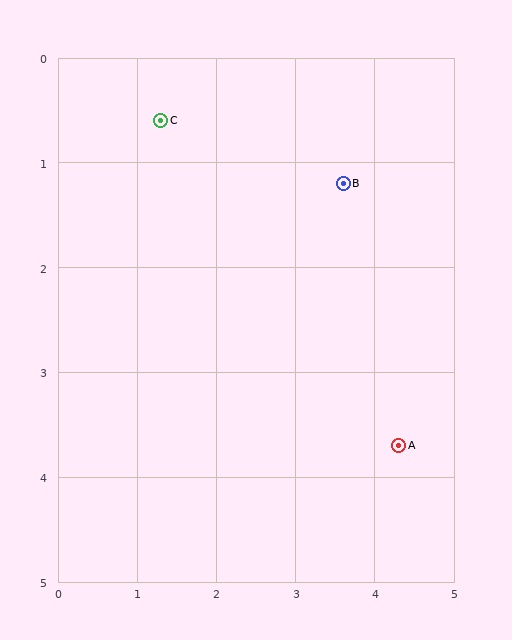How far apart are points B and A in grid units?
Points B and A are about 2.6 grid units apart.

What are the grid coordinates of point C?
Point C is at approximately (1.3, 0.6).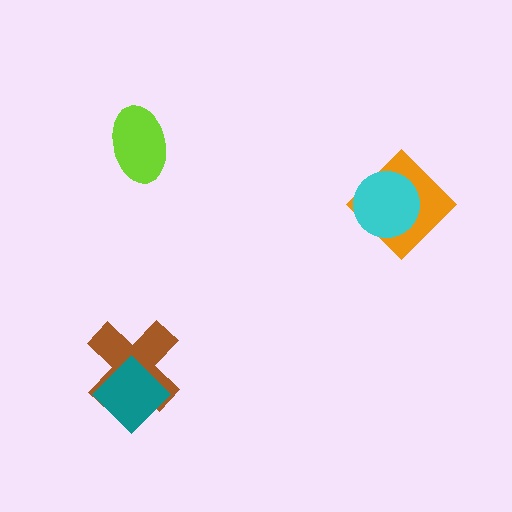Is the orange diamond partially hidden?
Yes, it is partially covered by another shape.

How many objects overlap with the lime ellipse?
0 objects overlap with the lime ellipse.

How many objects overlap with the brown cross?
1 object overlaps with the brown cross.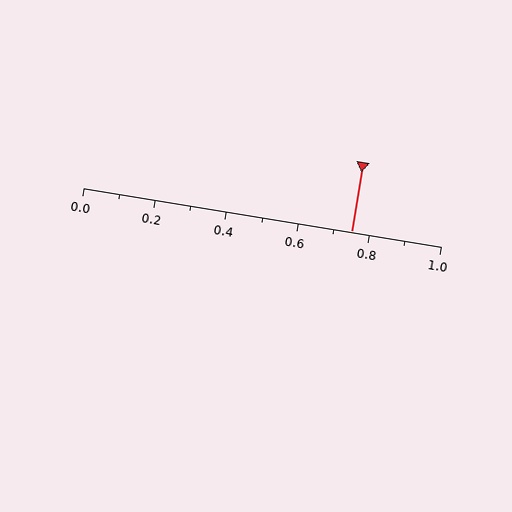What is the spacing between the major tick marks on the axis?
The major ticks are spaced 0.2 apart.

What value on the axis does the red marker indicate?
The marker indicates approximately 0.75.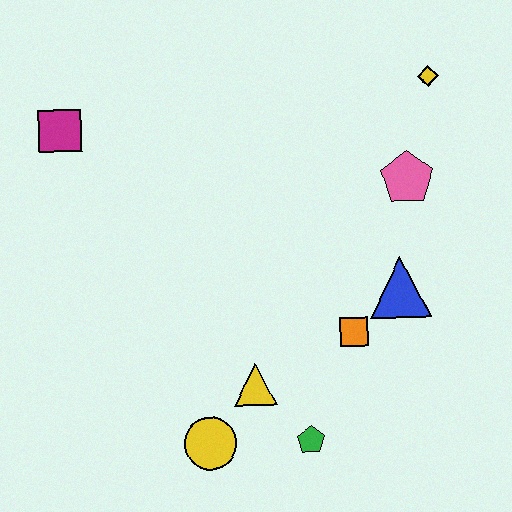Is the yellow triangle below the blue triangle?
Yes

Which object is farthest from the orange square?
The magenta square is farthest from the orange square.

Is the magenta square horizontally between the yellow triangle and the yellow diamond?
No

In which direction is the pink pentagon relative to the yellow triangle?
The pink pentagon is above the yellow triangle.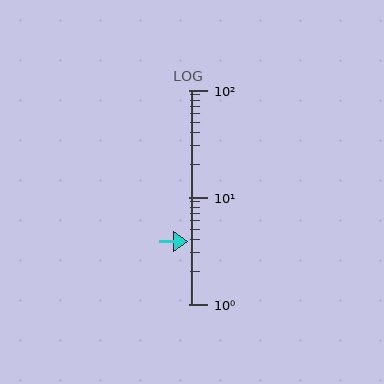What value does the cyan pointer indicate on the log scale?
The pointer indicates approximately 3.8.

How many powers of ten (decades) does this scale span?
The scale spans 2 decades, from 1 to 100.